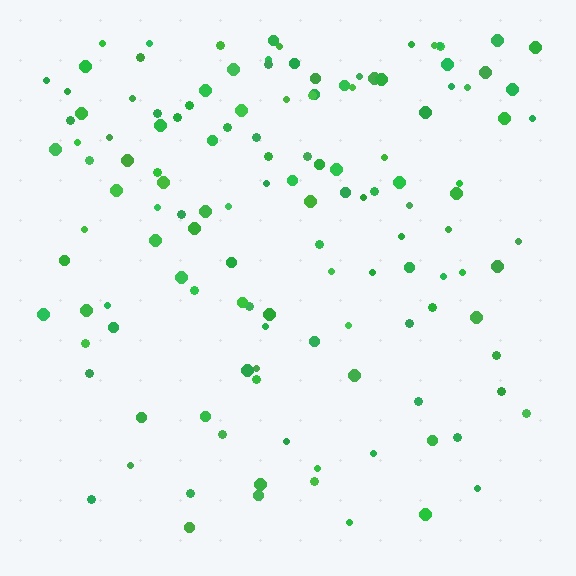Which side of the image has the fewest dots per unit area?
The bottom.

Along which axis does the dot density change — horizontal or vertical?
Vertical.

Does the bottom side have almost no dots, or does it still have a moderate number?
Still a moderate number, just noticeably fewer than the top.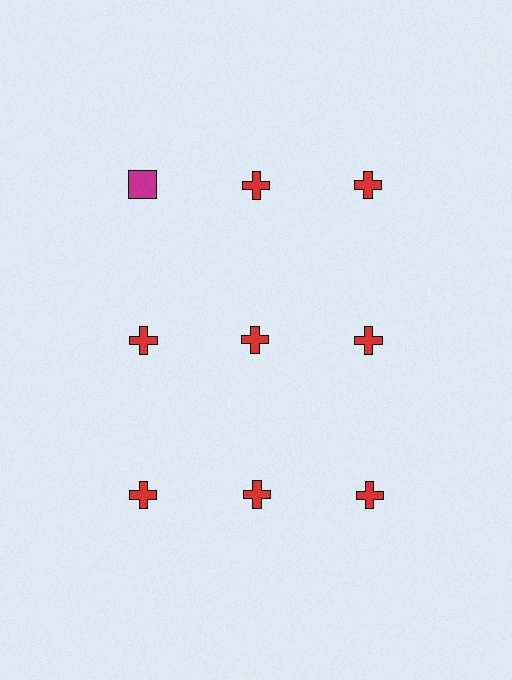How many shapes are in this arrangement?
There are 9 shapes arranged in a grid pattern.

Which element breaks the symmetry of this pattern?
The magenta square in the top row, leftmost column breaks the symmetry. All other shapes are red crosses.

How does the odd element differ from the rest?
It differs in both color (magenta instead of red) and shape (square instead of cross).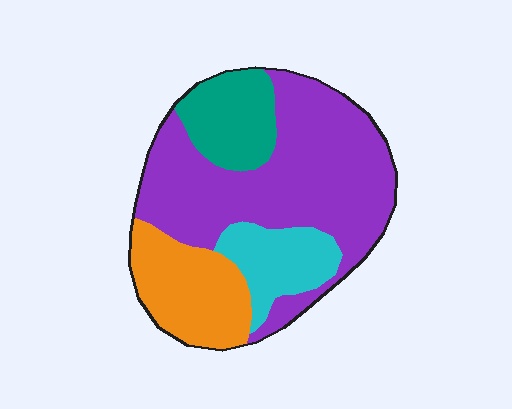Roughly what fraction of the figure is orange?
Orange covers around 20% of the figure.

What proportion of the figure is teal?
Teal covers roughly 15% of the figure.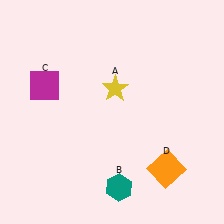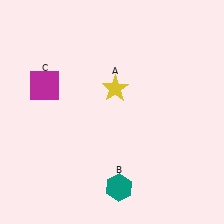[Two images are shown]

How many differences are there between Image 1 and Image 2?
There is 1 difference between the two images.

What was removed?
The orange square (D) was removed in Image 2.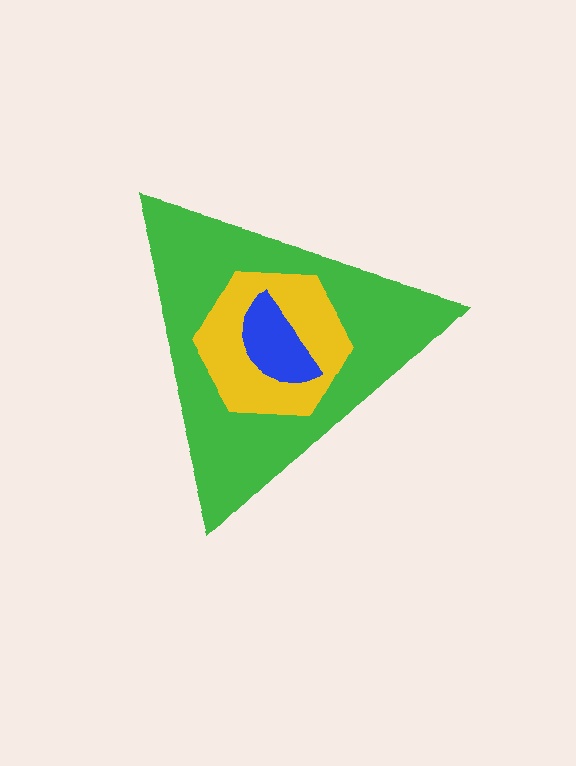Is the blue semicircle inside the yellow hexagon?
Yes.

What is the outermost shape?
The green triangle.